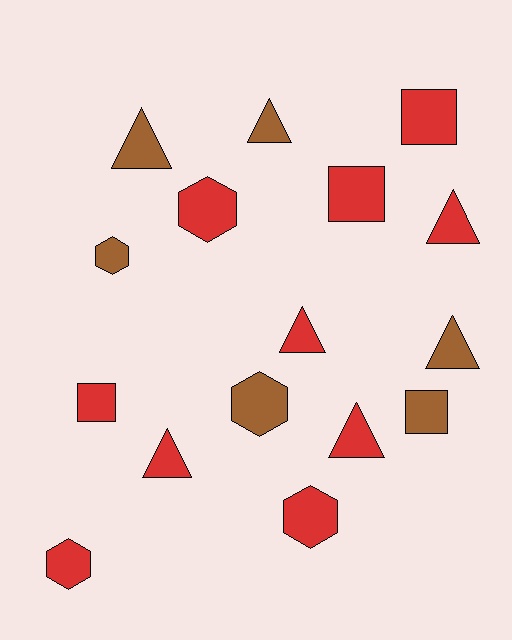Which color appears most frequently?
Red, with 10 objects.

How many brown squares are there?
There is 1 brown square.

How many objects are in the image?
There are 16 objects.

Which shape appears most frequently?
Triangle, with 7 objects.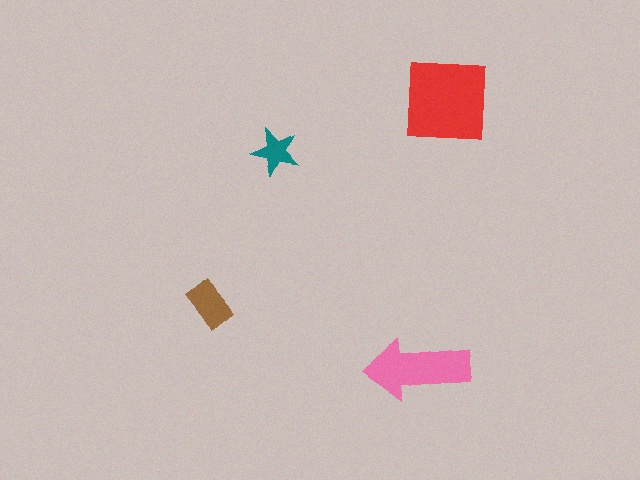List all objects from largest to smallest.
The red square, the pink arrow, the brown rectangle, the teal star.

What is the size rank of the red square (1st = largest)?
1st.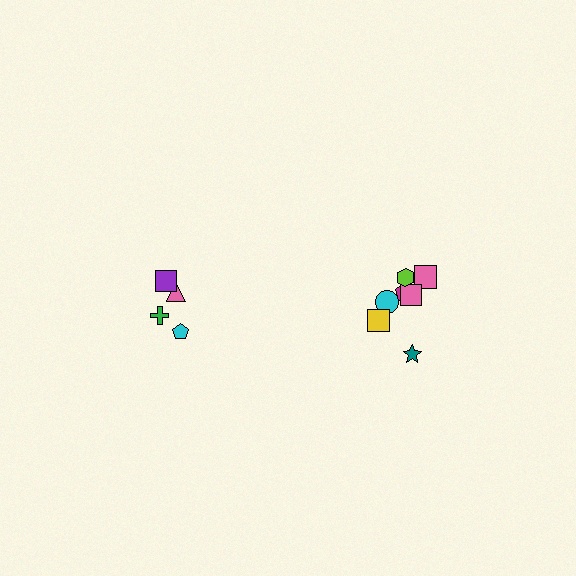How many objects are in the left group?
There are 4 objects.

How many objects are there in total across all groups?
There are 11 objects.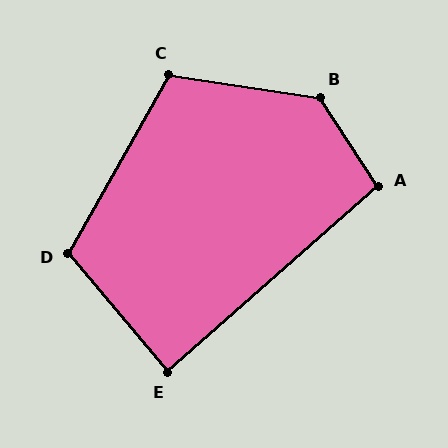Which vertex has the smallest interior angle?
E, at approximately 89 degrees.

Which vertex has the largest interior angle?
B, at approximately 132 degrees.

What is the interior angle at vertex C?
Approximately 111 degrees (obtuse).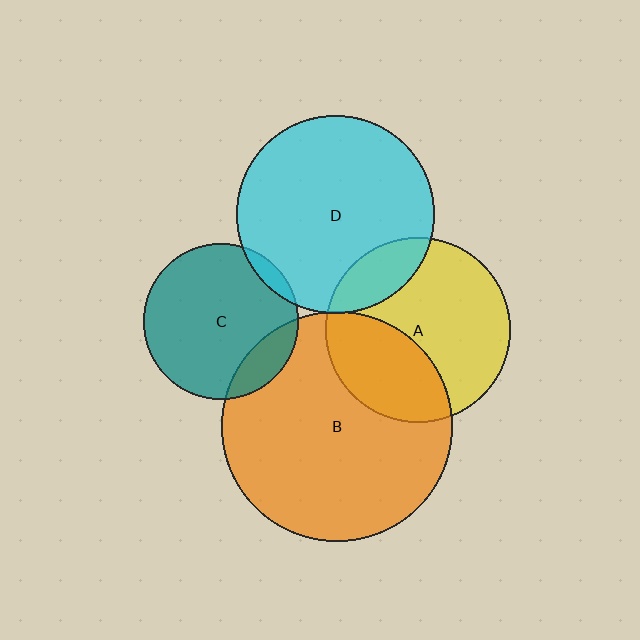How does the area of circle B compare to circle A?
Approximately 1.5 times.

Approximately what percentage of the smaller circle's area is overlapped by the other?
Approximately 5%.